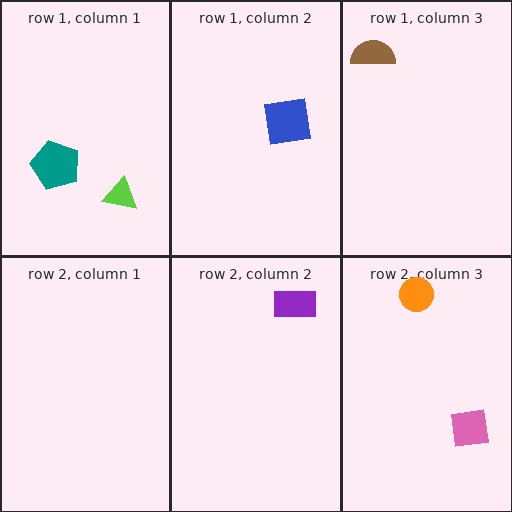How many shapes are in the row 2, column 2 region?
1.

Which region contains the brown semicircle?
The row 1, column 3 region.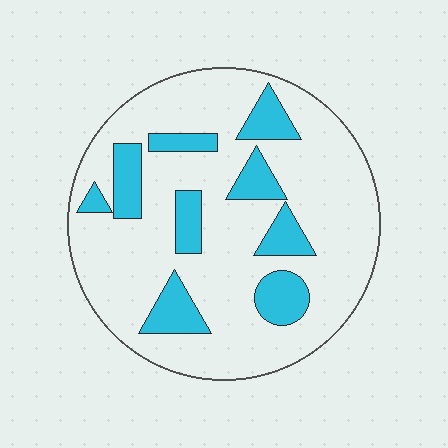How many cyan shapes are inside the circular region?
9.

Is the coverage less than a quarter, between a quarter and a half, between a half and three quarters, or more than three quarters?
Less than a quarter.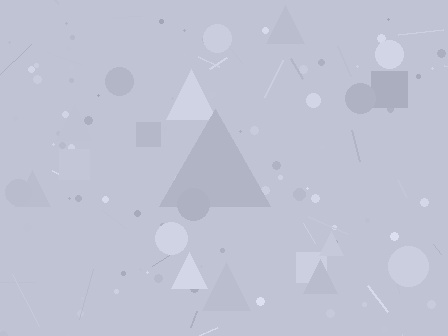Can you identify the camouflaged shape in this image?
The camouflaged shape is a triangle.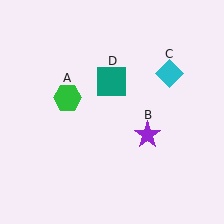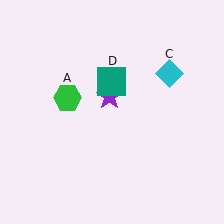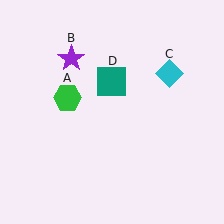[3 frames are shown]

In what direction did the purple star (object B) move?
The purple star (object B) moved up and to the left.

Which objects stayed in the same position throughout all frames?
Green hexagon (object A) and cyan diamond (object C) and teal square (object D) remained stationary.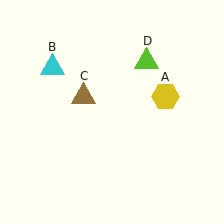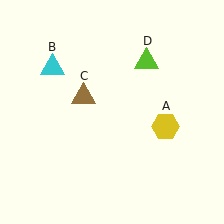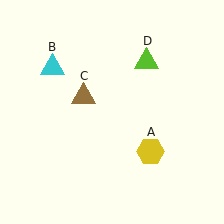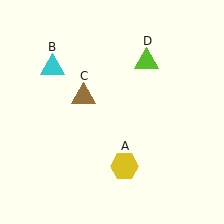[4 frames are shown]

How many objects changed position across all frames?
1 object changed position: yellow hexagon (object A).